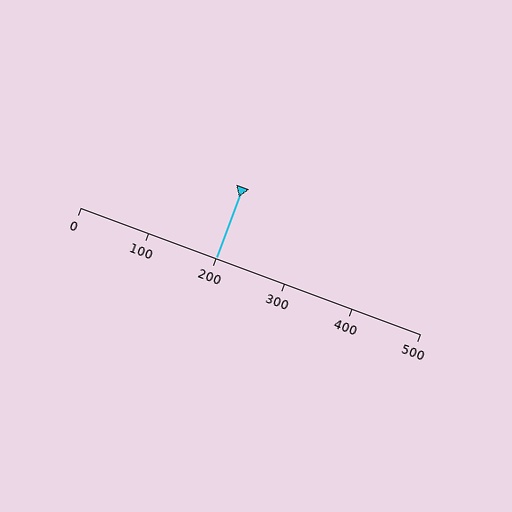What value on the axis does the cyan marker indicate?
The marker indicates approximately 200.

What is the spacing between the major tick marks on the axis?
The major ticks are spaced 100 apart.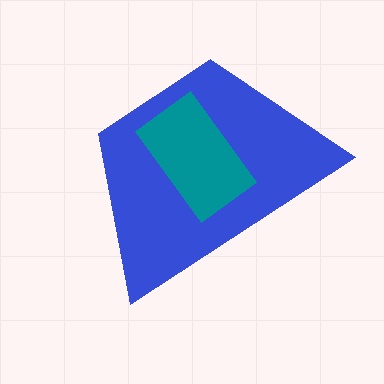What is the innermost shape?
The teal rectangle.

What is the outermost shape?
The blue trapezoid.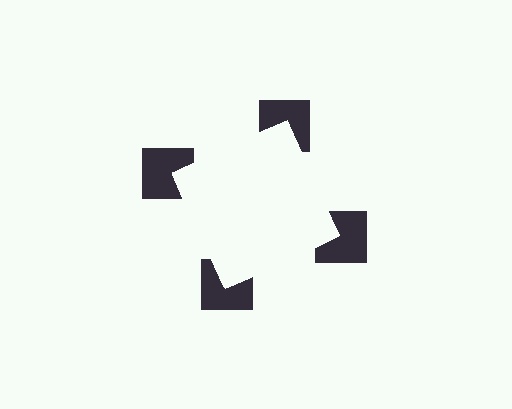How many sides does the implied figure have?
4 sides.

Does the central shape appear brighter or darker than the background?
It typically appears slightly brighter than the background, even though no actual brightness change is drawn.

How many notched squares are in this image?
There are 4 — one at each vertex of the illusory square.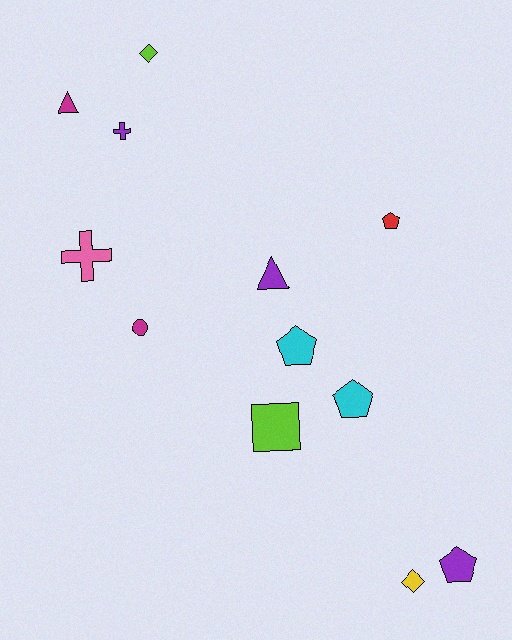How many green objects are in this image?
There are no green objects.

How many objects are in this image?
There are 12 objects.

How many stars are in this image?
There are no stars.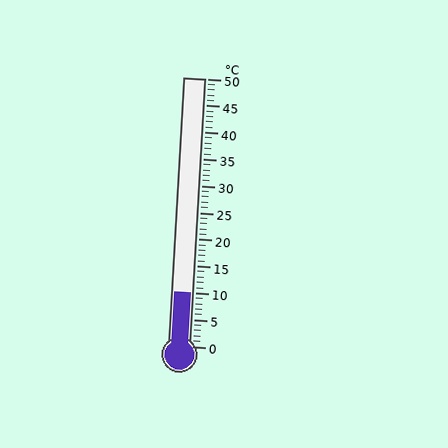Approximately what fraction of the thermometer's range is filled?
The thermometer is filled to approximately 20% of its range.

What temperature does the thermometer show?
The thermometer shows approximately 10°C.